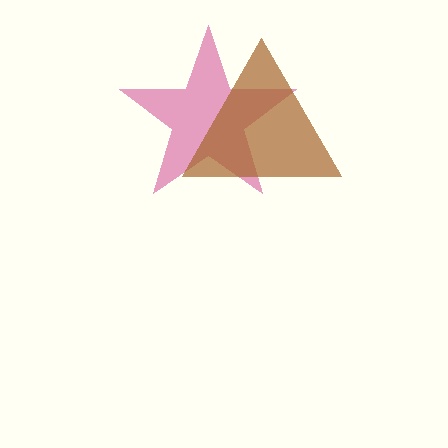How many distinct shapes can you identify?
There are 2 distinct shapes: a magenta star, a brown triangle.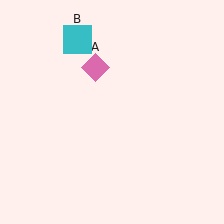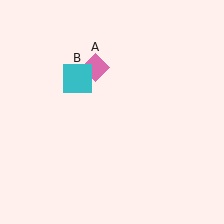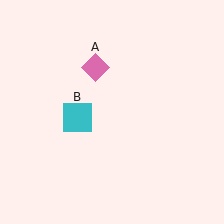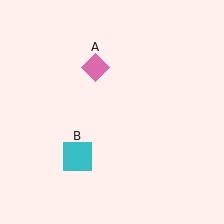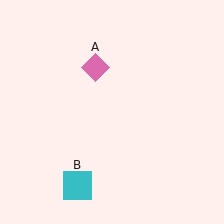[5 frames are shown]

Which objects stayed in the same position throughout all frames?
Pink diamond (object A) remained stationary.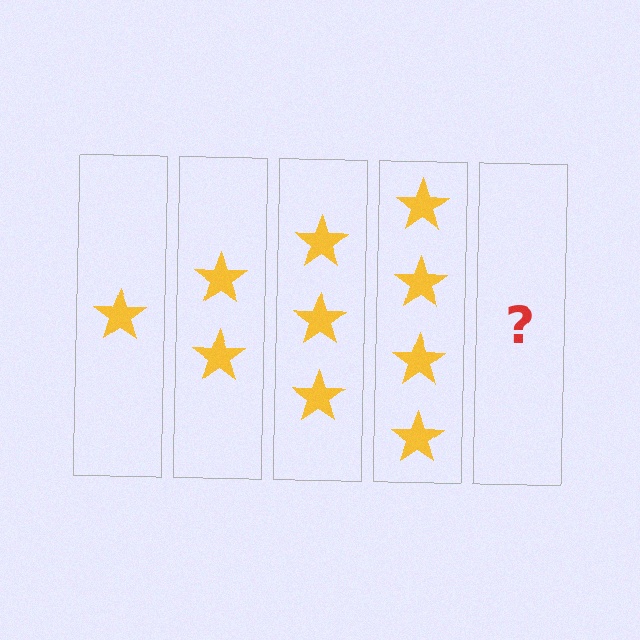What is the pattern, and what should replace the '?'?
The pattern is that each step adds one more star. The '?' should be 5 stars.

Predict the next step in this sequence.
The next step is 5 stars.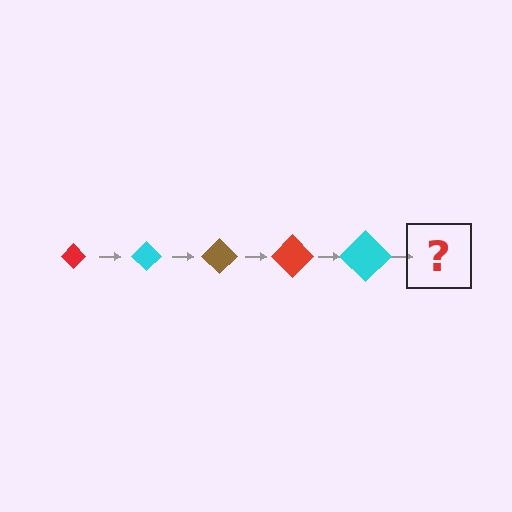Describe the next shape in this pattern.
It should be a brown diamond, larger than the previous one.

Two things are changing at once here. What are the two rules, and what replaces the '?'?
The two rules are that the diamond grows larger each step and the color cycles through red, cyan, and brown. The '?' should be a brown diamond, larger than the previous one.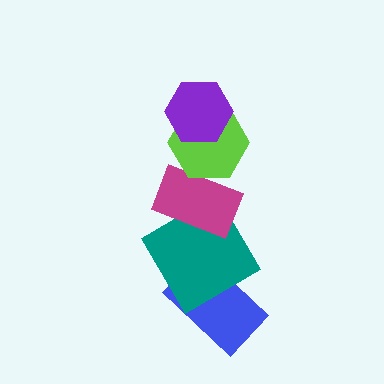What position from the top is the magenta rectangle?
The magenta rectangle is 3rd from the top.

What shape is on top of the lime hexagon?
The purple hexagon is on top of the lime hexagon.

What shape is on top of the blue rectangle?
The teal diamond is on top of the blue rectangle.